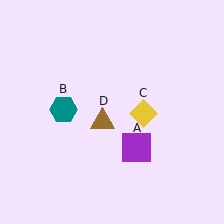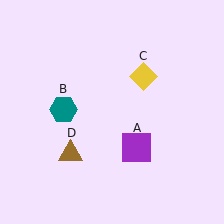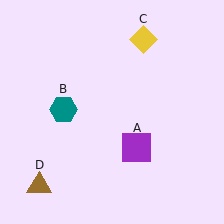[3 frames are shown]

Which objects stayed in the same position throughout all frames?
Purple square (object A) and teal hexagon (object B) remained stationary.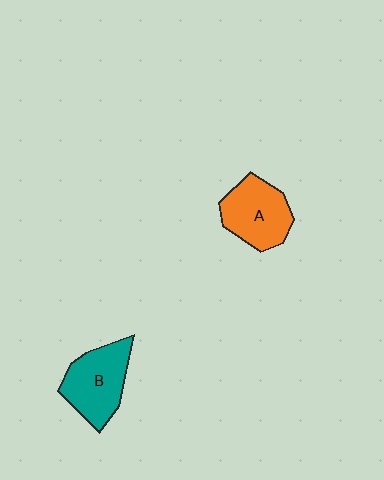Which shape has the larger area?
Shape B (teal).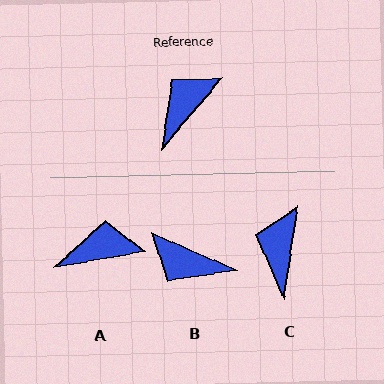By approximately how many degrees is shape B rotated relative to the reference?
Approximately 107 degrees counter-clockwise.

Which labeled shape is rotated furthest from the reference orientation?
B, about 107 degrees away.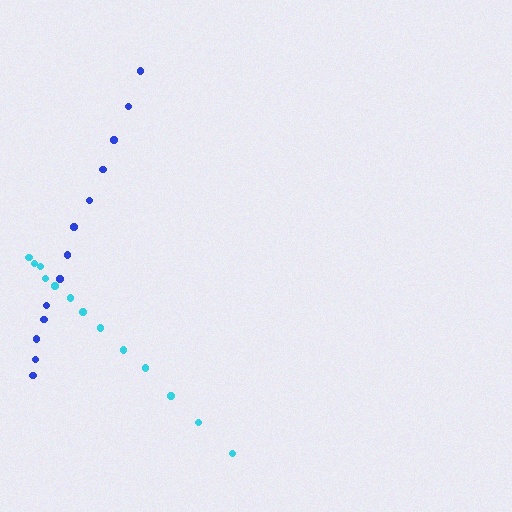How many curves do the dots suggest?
There are 2 distinct paths.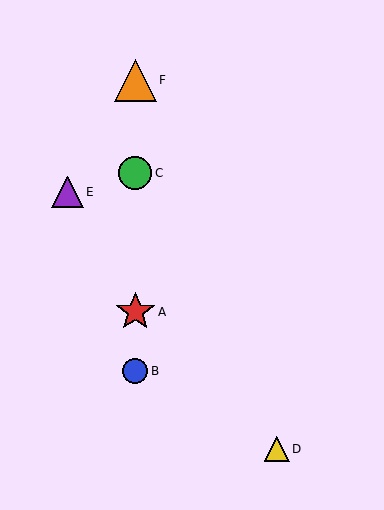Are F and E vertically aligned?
No, F is at x≈135 and E is at x≈67.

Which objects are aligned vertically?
Objects A, B, C, F are aligned vertically.